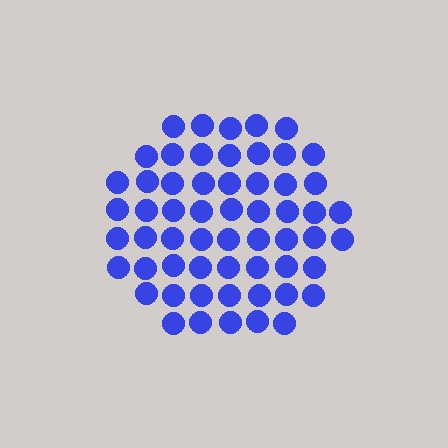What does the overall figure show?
The overall figure shows a circle.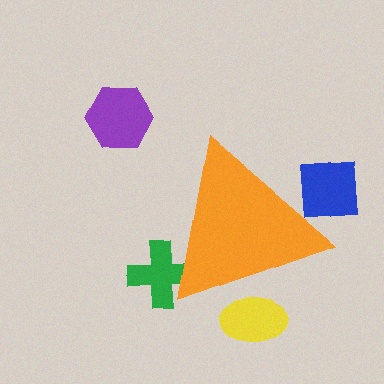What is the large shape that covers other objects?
An orange triangle.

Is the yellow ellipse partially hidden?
Yes, the yellow ellipse is partially hidden behind the orange triangle.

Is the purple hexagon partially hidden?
No, the purple hexagon is fully visible.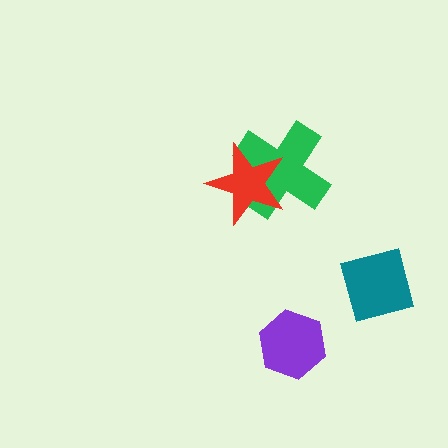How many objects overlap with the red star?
1 object overlaps with the red star.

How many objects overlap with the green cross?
1 object overlaps with the green cross.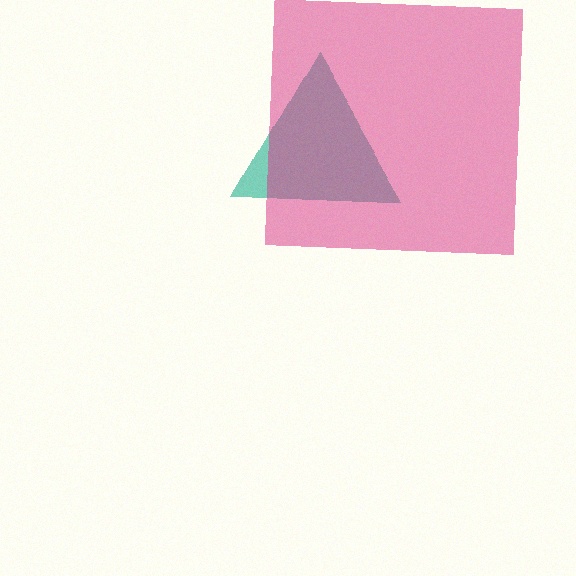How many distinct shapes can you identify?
There are 2 distinct shapes: a teal triangle, a magenta square.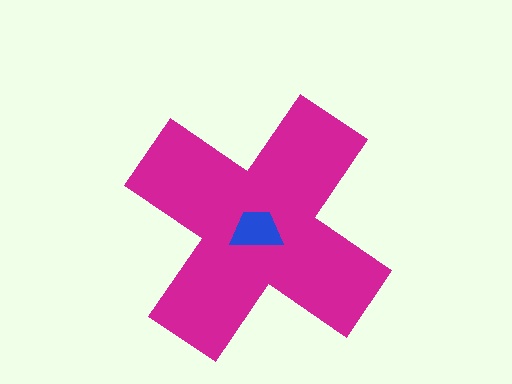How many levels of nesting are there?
2.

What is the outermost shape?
The magenta cross.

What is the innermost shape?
The blue trapezoid.